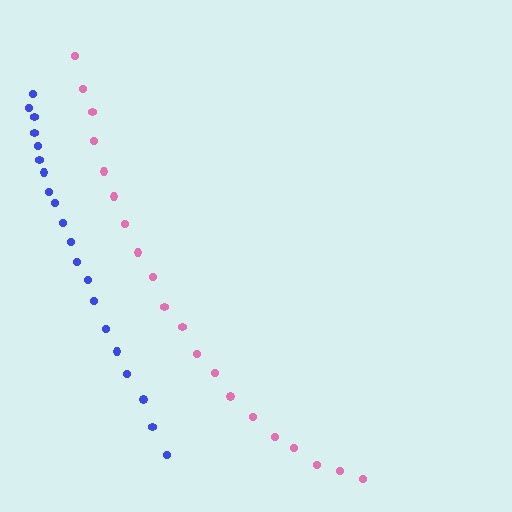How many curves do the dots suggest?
There are 2 distinct paths.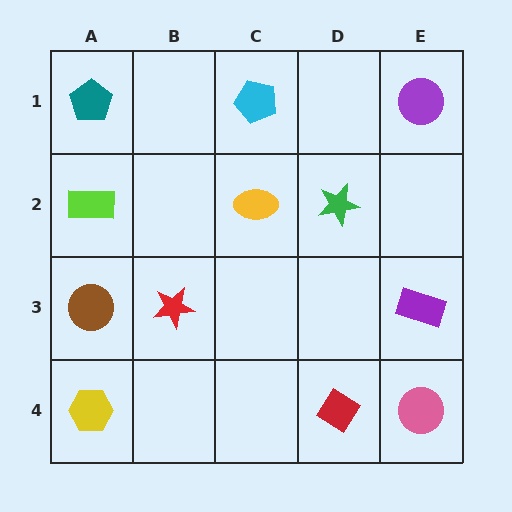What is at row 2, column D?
A green star.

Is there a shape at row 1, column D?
No, that cell is empty.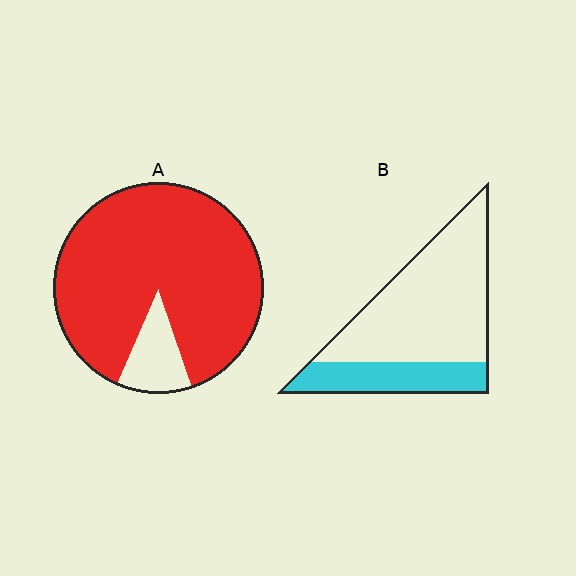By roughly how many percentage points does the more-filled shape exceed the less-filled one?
By roughly 60 percentage points (A over B).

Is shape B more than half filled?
No.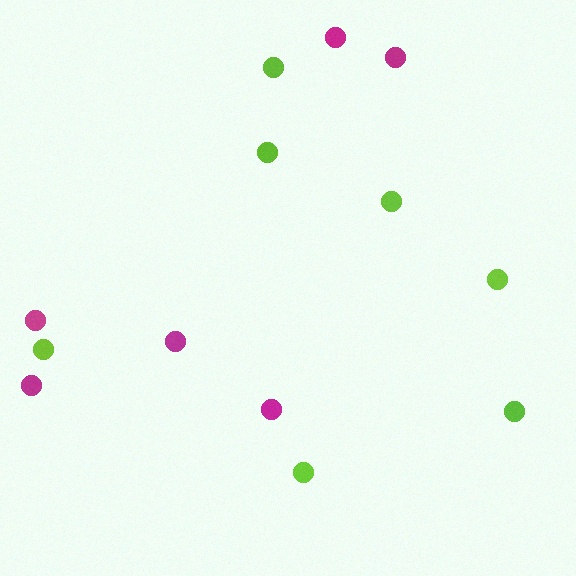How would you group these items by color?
There are 2 groups: one group of magenta circles (6) and one group of lime circles (7).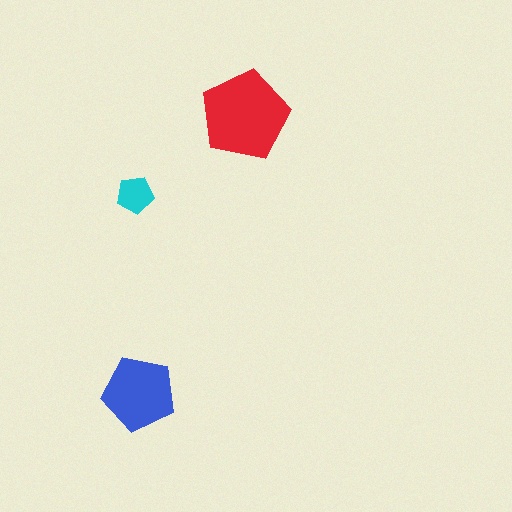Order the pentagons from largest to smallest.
the red one, the blue one, the cyan one.